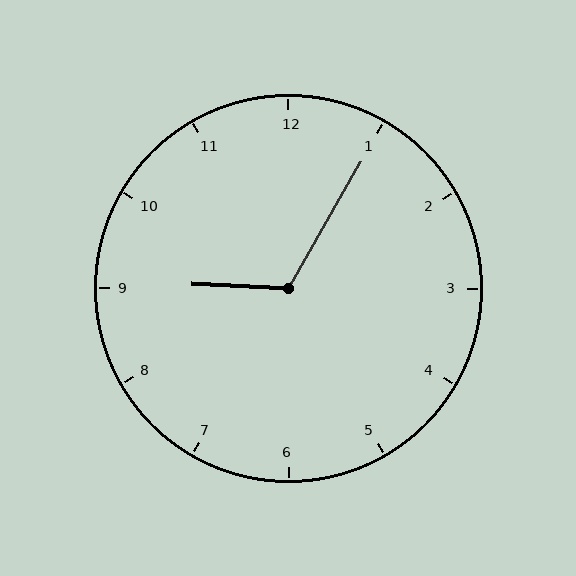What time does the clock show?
9:05.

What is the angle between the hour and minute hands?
Approximately 118 degrees.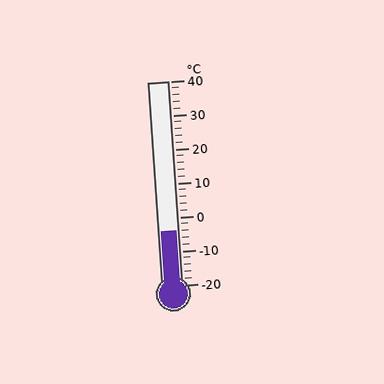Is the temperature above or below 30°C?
The temperature is below 30°C.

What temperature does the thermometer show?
The thermometer shows approximately -4°C.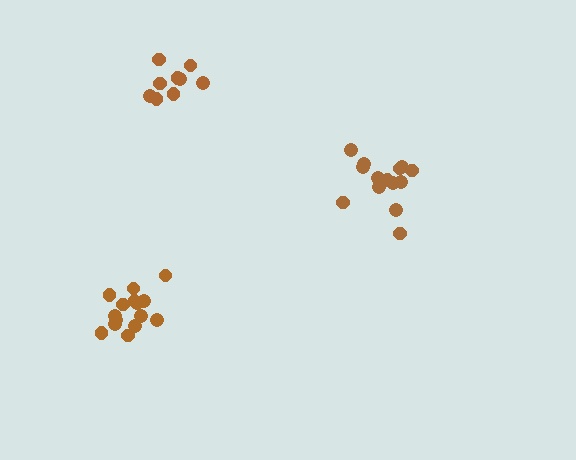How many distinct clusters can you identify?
There are 3 distinct clusters.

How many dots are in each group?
Group 1: 14 dots, Group 2: 15 dots, Group 3: 9 dots (38 total).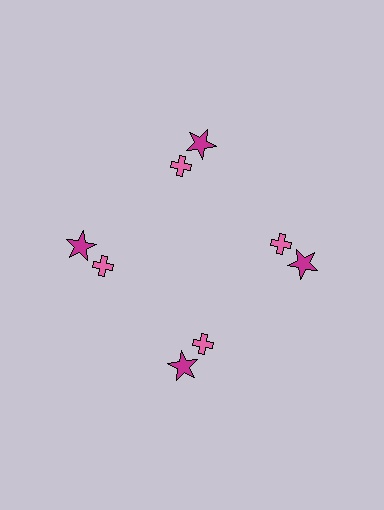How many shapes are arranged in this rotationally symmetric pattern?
There are 8 shapes, arranged in 4 groups of 2.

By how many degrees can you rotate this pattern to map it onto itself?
The pattern maps onto itself every 90 degrees of rotation.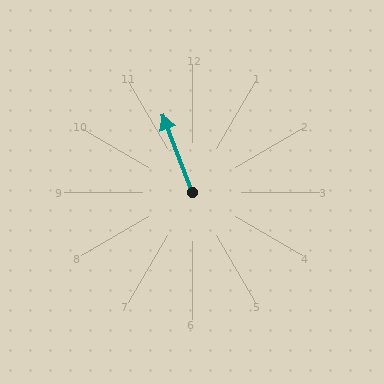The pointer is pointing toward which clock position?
Roughly 11 o'clock.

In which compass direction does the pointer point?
North.